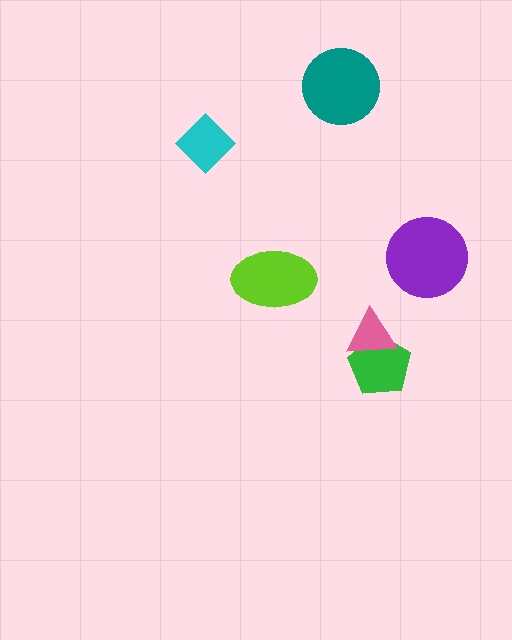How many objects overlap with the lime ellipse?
0 objects overlap with the lime ellipse.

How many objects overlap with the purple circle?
0 objects overlap with the purple circle.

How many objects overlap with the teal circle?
0 objects overlap with the teal circle.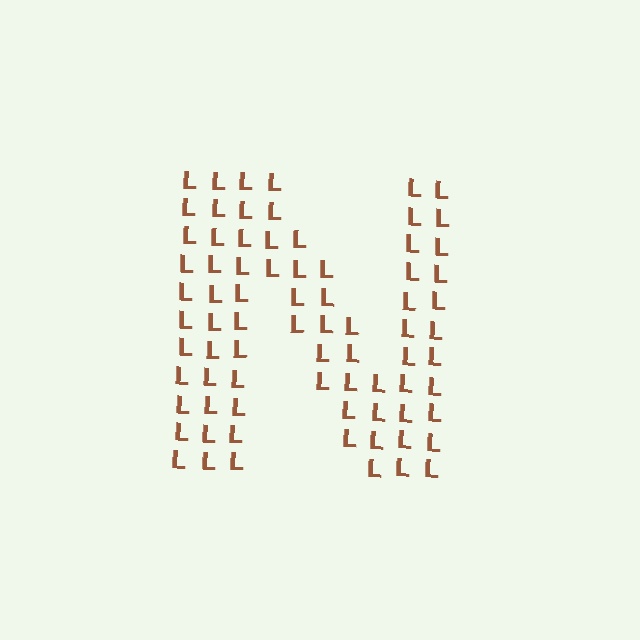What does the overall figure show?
The overall figure shows the letter N.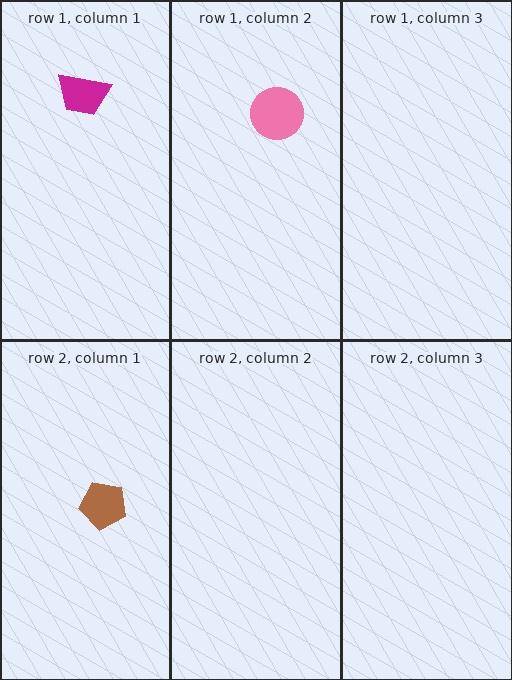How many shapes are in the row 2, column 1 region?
1.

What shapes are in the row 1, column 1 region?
The magenta trapezoid.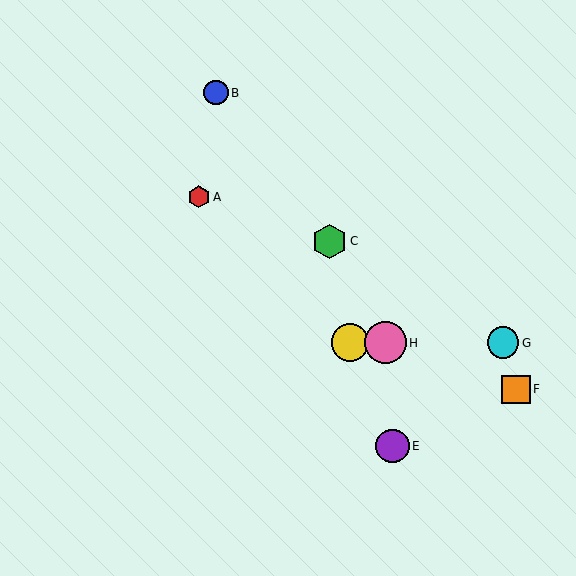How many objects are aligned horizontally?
3 objects (D, G, H) are aligned horizontally.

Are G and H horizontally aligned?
Yes, both are at y≈343.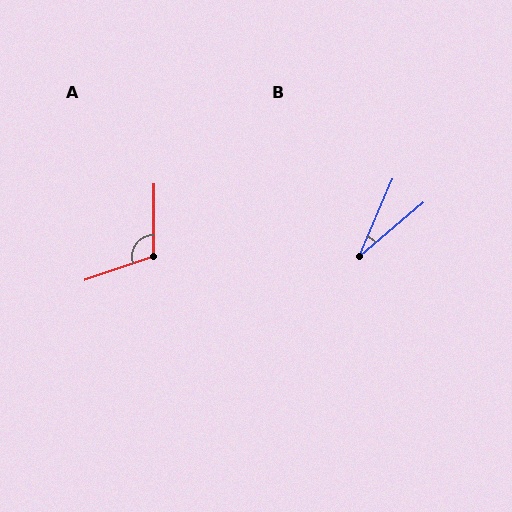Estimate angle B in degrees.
Approximately 26 degrees.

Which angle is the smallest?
B, at approximately 26 degrees.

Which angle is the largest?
A, at approximately 109 degrees.